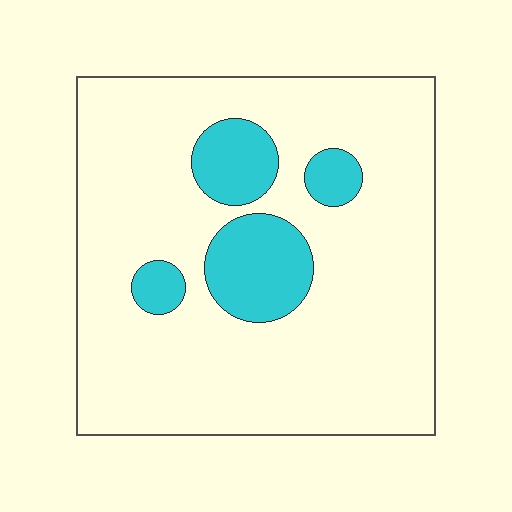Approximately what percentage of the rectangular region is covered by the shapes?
Approximately 15%.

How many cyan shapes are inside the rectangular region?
4.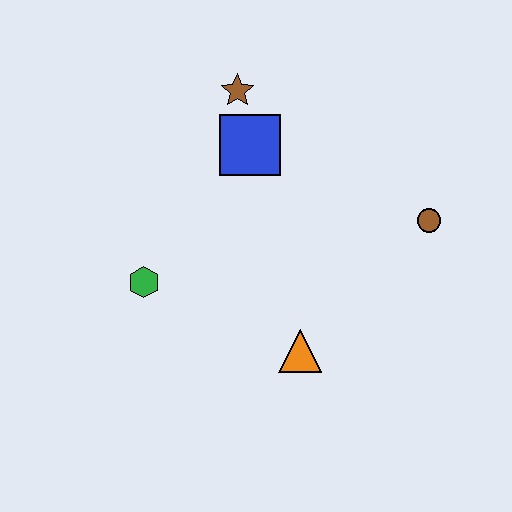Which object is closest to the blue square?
The brown star is closest to the blue square.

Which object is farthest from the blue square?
The orange triangle is farthest from the blue square.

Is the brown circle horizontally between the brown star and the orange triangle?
No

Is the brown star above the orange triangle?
Yes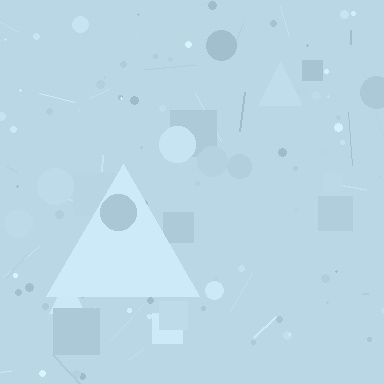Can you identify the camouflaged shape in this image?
The camouflaged shape is a triangle.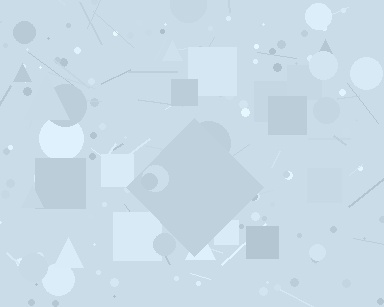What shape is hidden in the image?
A diamond is hidden in the image.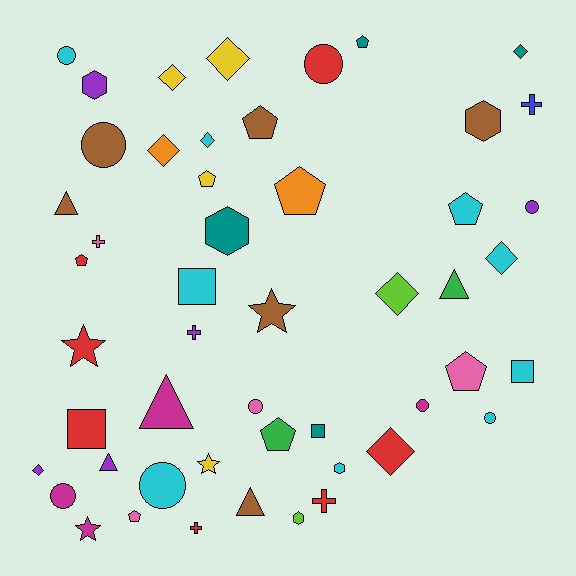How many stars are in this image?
There are 4 stars.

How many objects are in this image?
There are 50 objects.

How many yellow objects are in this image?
There are 4 yellow objects.